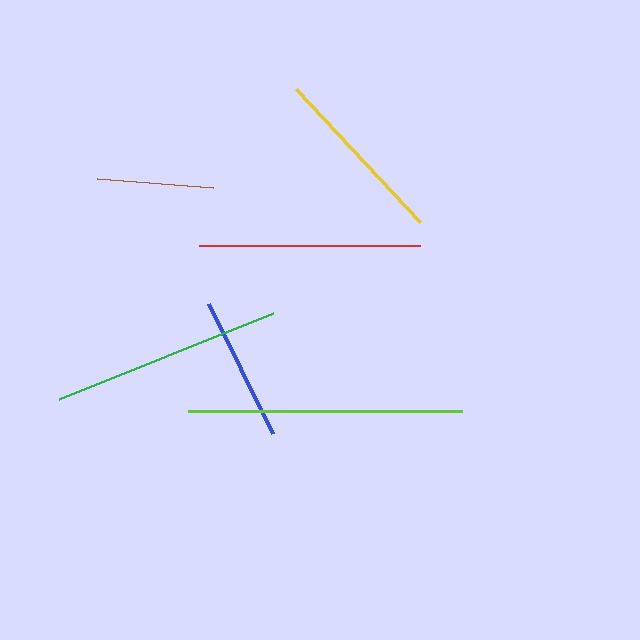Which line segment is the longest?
The lime line is the longest at approximately 274 pixels.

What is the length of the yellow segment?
The yellow segment is approximately 182 pixels long.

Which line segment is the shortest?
The brown line is the shortest at approximately 116 pixels.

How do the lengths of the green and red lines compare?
The green and red lines are approximately the same length.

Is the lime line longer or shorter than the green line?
The lime line is longer than the green line.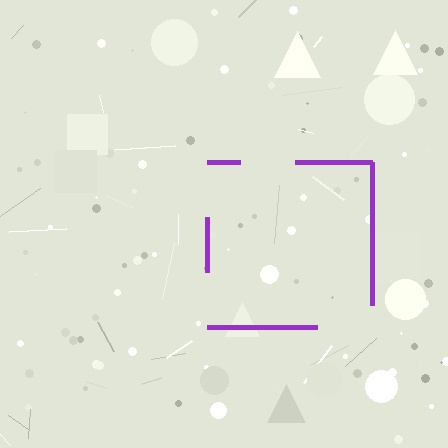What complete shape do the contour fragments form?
The contour fragments form a square.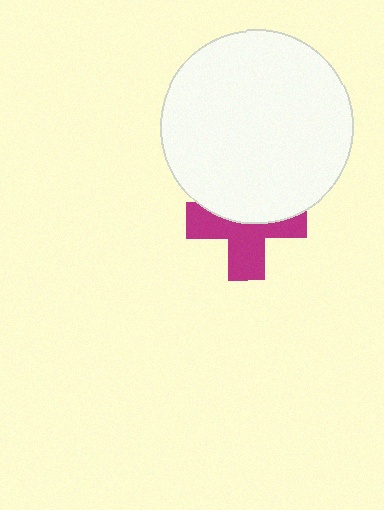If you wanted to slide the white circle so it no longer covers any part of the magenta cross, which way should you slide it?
Slide it up — that is the most direct way to separate the two shapes.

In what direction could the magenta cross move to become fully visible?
The magenta cross could move down. That would shift it out from behind the white circle entirely.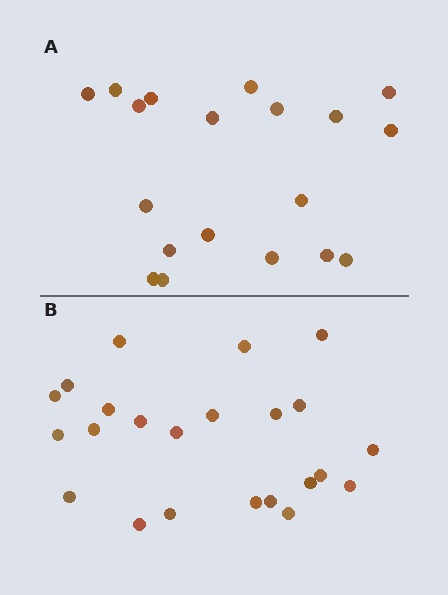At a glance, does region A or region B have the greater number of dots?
Region B (the bottom region) has more dots.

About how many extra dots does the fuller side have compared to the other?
Region B has about 4 more dots than region A.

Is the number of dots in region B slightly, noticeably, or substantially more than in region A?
Region B has only slightly more — the two regions are fairly close. The ratio is roughly 1.2 to 1.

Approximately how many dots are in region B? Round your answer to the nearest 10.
About 20 dots. (The exact count is 23, which rounds to 20.)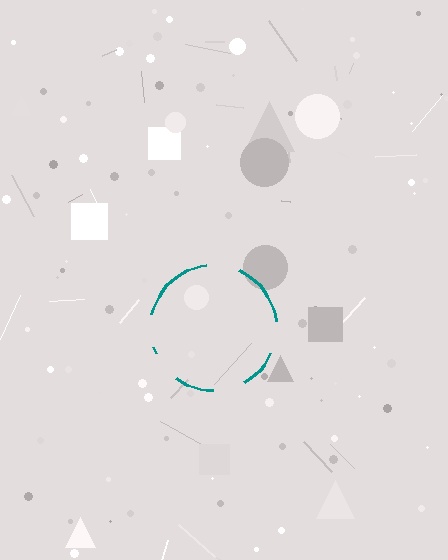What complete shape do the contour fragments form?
The contour fragments form a circle.